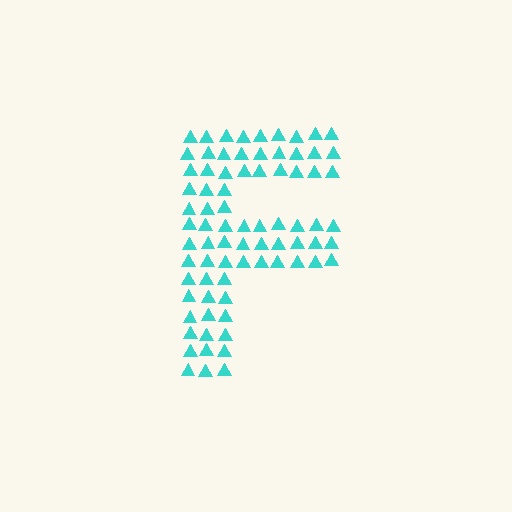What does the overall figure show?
The overall figure shows the letter F.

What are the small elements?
The small elements are triangles.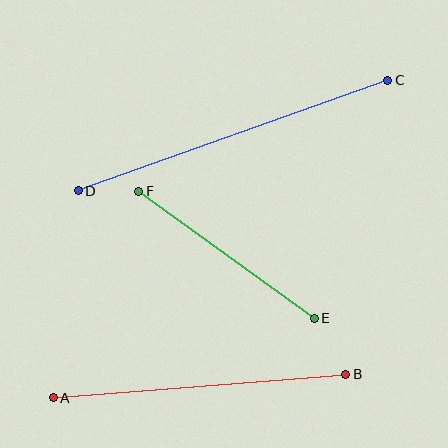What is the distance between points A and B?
The distance is approximately 293 pixels.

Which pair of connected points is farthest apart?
Points C and D are farthest apart.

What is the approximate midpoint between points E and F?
The midpoint is at approximately (226, 255) pixels.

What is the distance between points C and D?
The distance is approximately 329 pixels.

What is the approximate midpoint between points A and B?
The midpoint is at approximately (199, 386) pixels.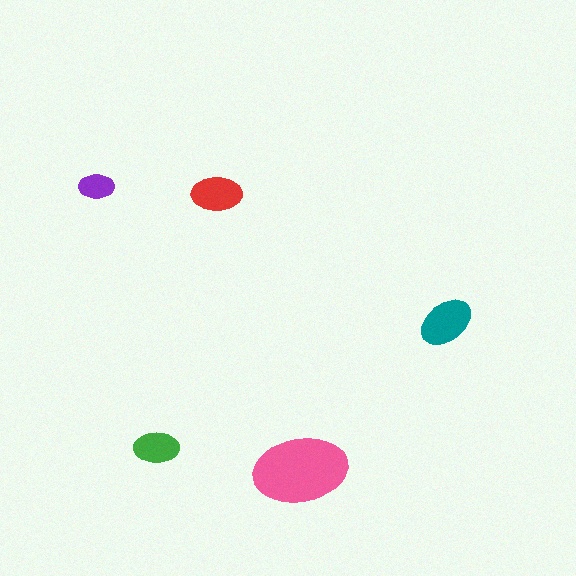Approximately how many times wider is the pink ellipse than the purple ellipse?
About 2.5 times wider.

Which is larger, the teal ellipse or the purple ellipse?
The teal one.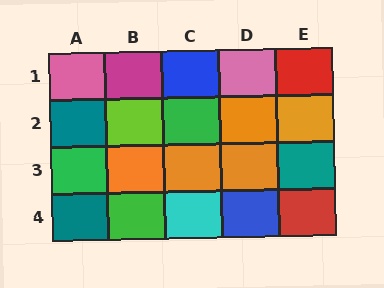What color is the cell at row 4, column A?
Teal.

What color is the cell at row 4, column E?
Red.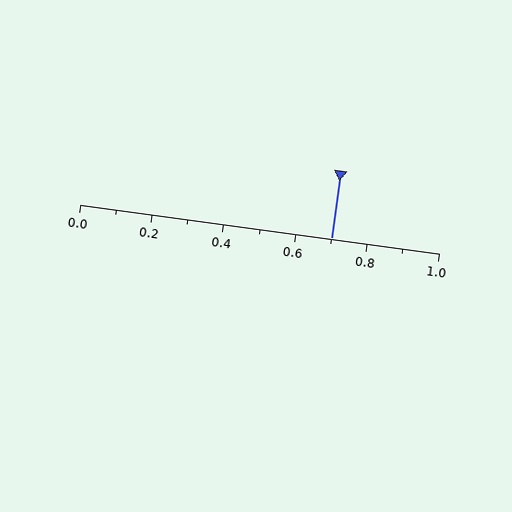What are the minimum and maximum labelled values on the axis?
The axis runs from 0.0 to 1.0.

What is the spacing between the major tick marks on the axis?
The major ticks are spaced 0.2 apart.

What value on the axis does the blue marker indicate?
The marker indicates approximately 0.7.